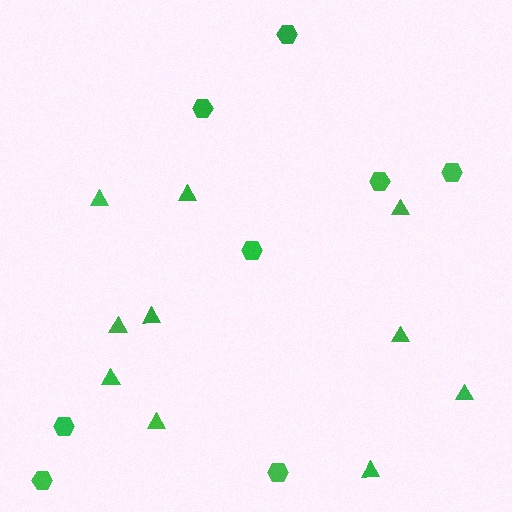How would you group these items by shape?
There are 2 groups: one group of hexagons (8) and one group of triangles (10).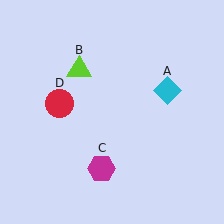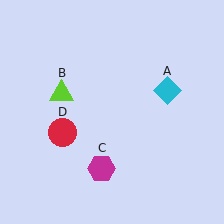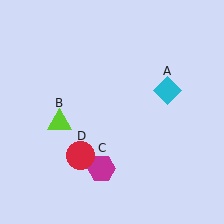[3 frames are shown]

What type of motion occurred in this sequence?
The lime triangle (object B), red circle (object D) rotated counterclockwise around the center of the scene.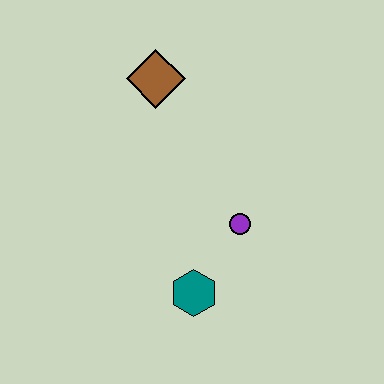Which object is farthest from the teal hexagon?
The brown diamond is farthest from the teal hexagon.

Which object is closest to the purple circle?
The teal hexagon is closest to the purple circle.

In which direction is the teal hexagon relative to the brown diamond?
The teal hexagon is below the brown diamond.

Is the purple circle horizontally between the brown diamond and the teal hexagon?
No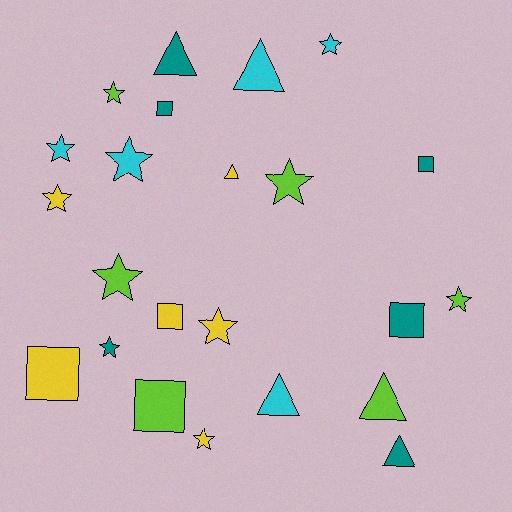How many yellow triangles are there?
There is 1 yellow triangle.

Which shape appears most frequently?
Star, with 11 objects.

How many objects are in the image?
There are 23 objects.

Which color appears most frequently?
Yellow, with 6 objects.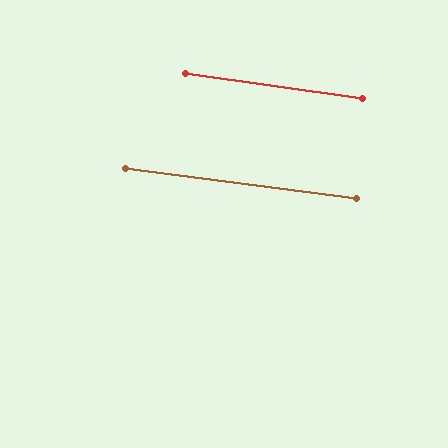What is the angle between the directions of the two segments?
Approximately 1 degree.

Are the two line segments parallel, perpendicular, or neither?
Parallel — their directions differ by only 0.7°.